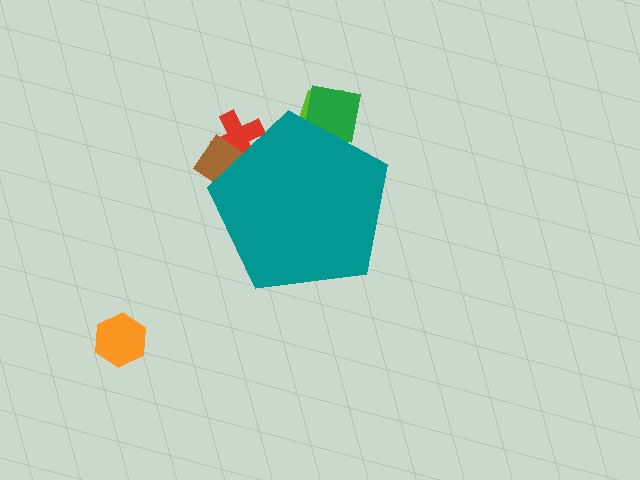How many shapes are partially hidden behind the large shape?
4 shapes are partially hidden.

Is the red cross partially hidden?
Yes, the red cross is partially hidden behind the teal pentagon.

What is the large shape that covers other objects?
A teal pentagon.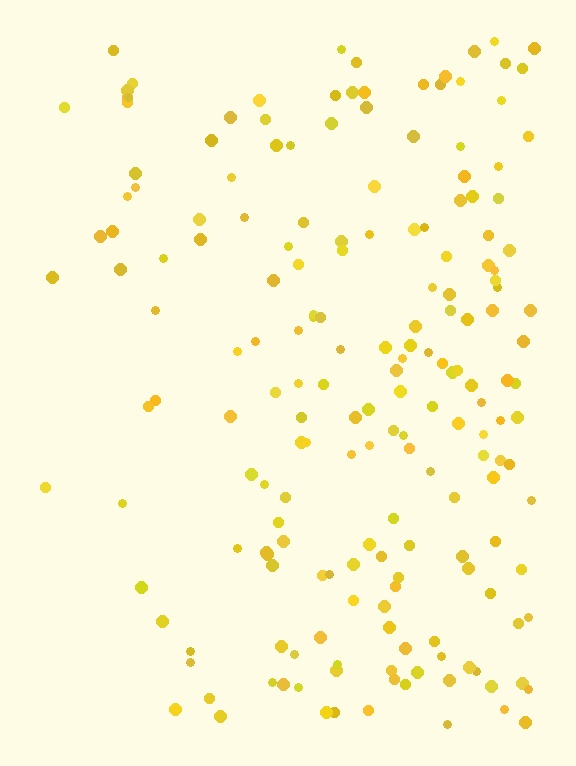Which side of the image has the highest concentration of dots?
The right.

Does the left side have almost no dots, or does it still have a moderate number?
Still a moderate number, just noticeably fewer than the right.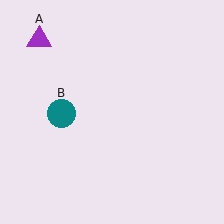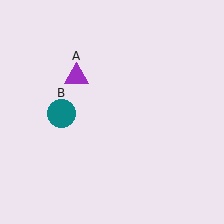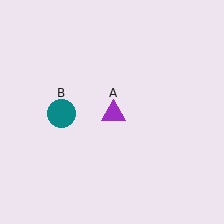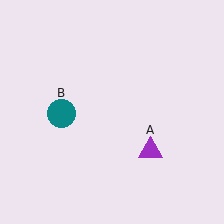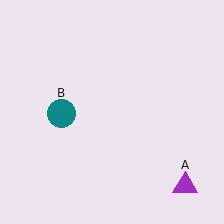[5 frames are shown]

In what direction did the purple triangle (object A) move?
The purple triangle (object A) moved down and to the right.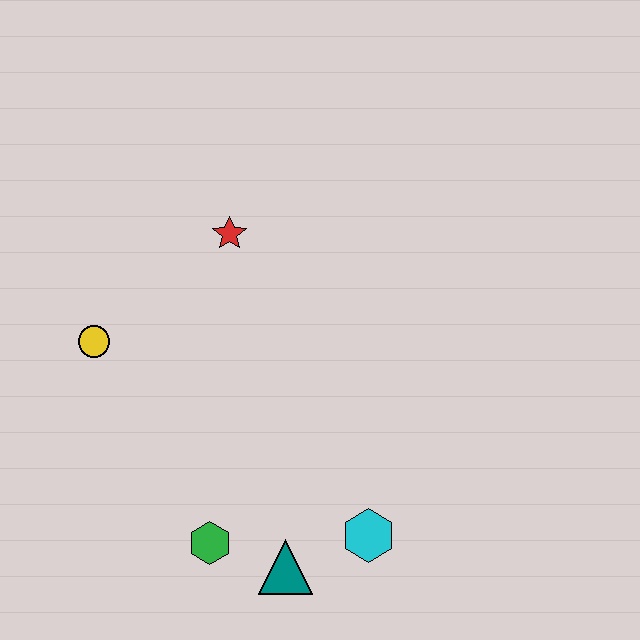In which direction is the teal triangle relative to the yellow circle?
The teal triangle is below the yellow circle.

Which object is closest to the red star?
The yellow circle is closest to the red star.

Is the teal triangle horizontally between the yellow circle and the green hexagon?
No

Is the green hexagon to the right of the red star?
No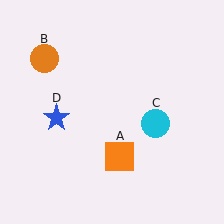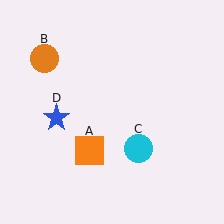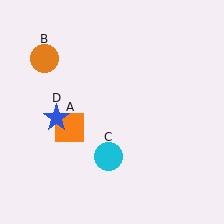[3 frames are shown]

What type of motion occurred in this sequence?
The orange square (object A), cyan circle (object C) rotated clockwise around the center of the scene.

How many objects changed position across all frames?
2 objects changed position: orange square (object A), cyan circle (object C).